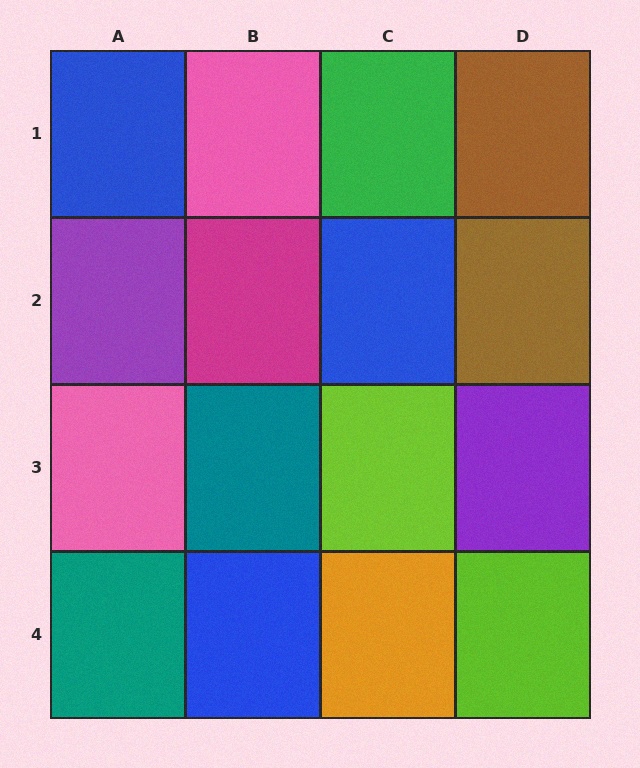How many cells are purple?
2 cells are purple.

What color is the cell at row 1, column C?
Green.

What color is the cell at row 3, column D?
Purple.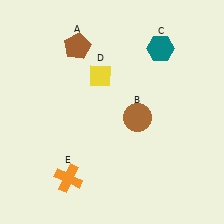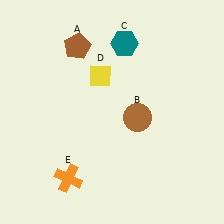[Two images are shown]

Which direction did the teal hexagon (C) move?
The teal hexagon (C) moved left.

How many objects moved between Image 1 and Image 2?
1 object moved between the two images.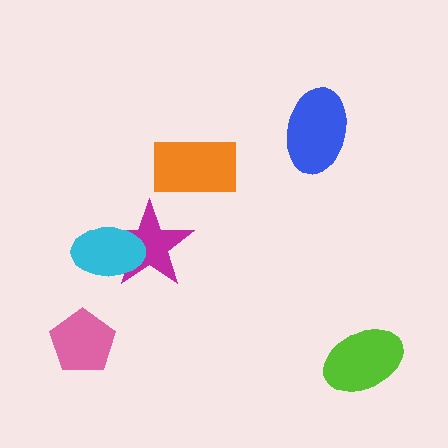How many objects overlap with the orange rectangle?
0 objects overlap with the orange rectangle.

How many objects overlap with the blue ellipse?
0 objects overlap with the blue ellipse.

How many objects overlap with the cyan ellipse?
1 object overlaps with the cyan ellipse.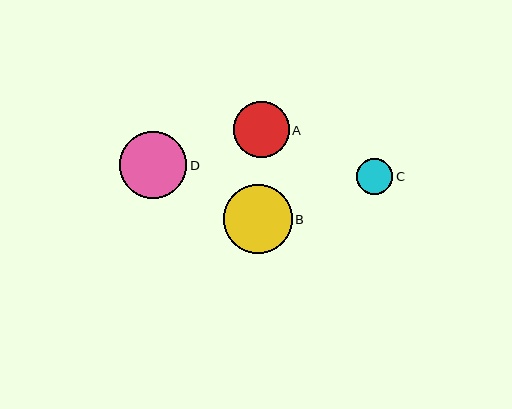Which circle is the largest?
Circle B is the largest with a size of approximately 68 pixels.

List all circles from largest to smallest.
From largest to smallest: B, D, A, C.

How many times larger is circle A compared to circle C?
Circle A is approximately 1.5 times the size of circle C.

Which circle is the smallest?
Circle C is the smallest with a size of approximately 36 pixels.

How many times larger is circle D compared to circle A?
Circle D is approximately 1.2 times the size of circle A.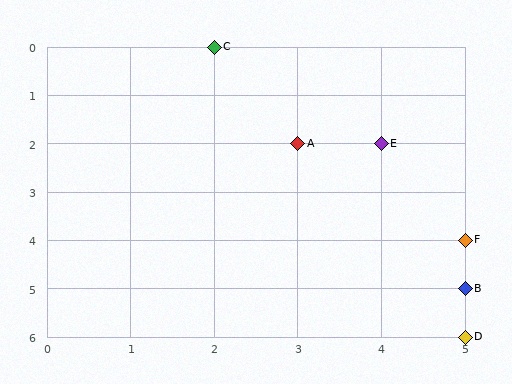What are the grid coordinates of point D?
Point D is at grid coordinates (5, 6).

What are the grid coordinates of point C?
Point C is at grid coordinates (2, 0).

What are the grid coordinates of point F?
Point F is at grid coordinates (5, 4).